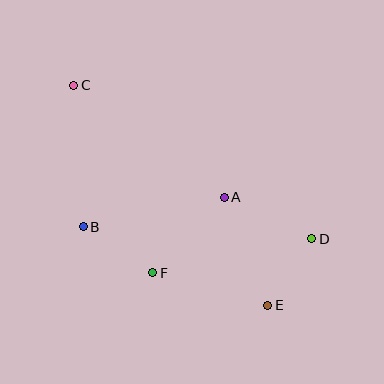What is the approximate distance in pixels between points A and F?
The distance between A and F is approximately 104 pixels.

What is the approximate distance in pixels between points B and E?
The distance between B and E is approximately 200 pixels.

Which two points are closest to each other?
Points D and E are closest to each other.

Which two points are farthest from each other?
Points C and E are farthest from each other.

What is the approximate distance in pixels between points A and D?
The distance between A and D is approximately 97 pixels.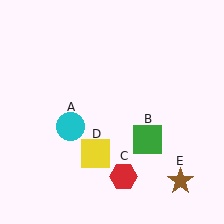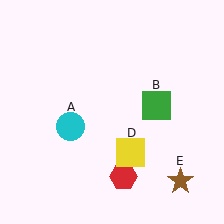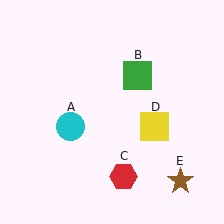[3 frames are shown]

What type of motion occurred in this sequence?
The green square (object B), yellow square (object D) rotated counterclockwise around the center of the scene.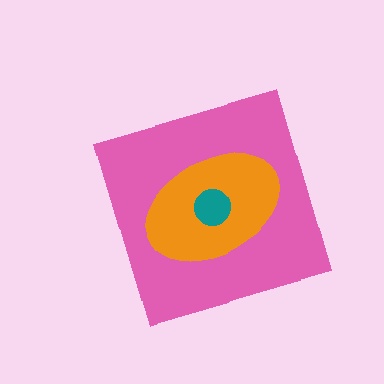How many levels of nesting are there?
3.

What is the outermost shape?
The pink diamond.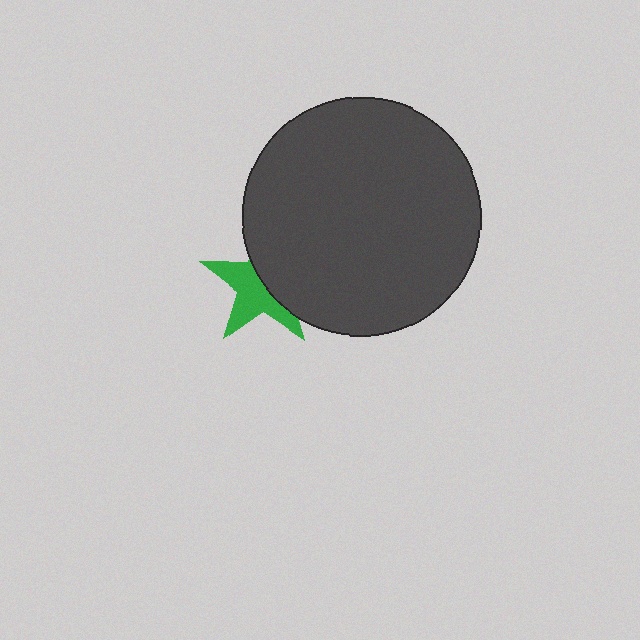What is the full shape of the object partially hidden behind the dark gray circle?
The partially hidden object is a green star.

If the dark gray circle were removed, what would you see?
You would see the complete green star.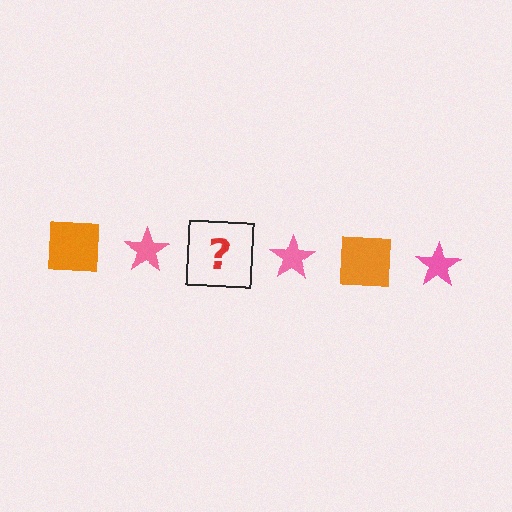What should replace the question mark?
The question mark should be replaced with an orange square.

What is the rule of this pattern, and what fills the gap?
The rule is that the pattern alternates between orange square and pink star. The gap should be filled with an orange square.